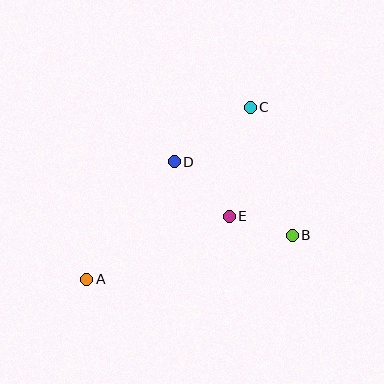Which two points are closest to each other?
Points B and E are closest to each other.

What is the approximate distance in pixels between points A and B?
The distance between A and B is approximately 210 pixels.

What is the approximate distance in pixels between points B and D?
The distance between B and D is approximately 139 pixels.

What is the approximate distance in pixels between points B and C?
The distance between B and C is approximately 134 pixels.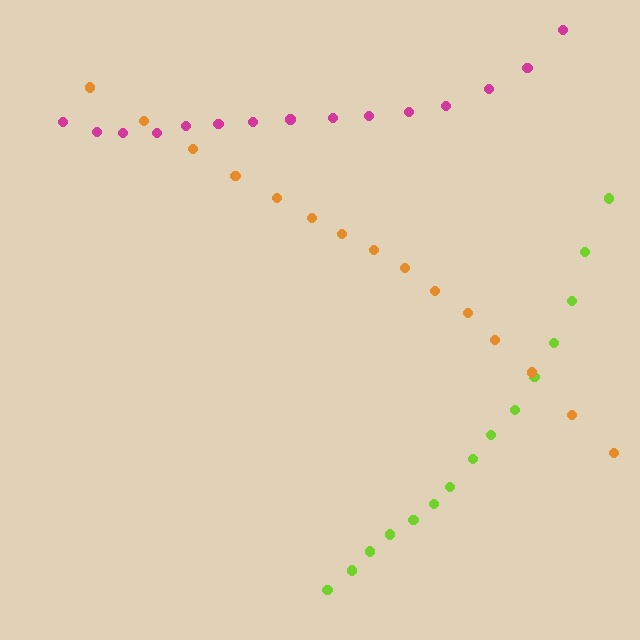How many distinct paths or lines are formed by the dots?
There are 3 distinct paths.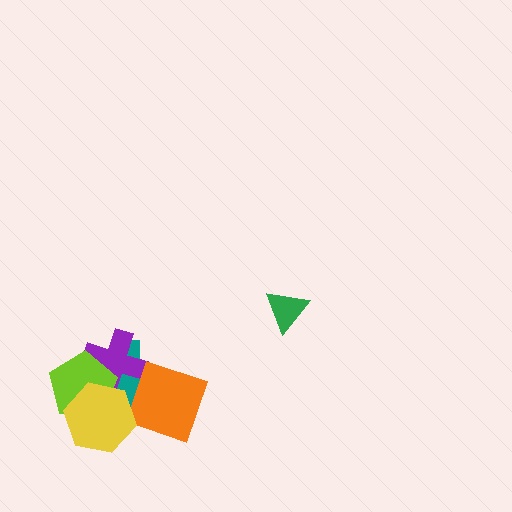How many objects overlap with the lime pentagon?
3 objects overlap with the lime pentagon.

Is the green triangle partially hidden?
No, no other shape covers it.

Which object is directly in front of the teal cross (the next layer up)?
The purple cross is directly in front of the teal cross.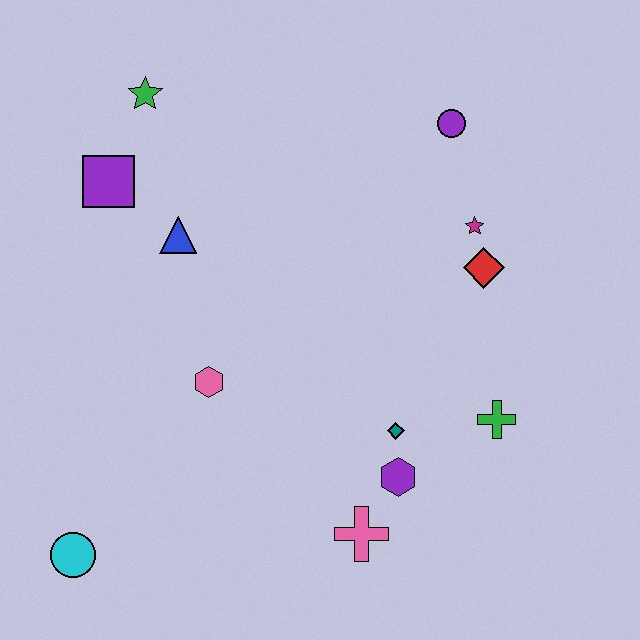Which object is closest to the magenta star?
The red diamond is closest to the magenta star.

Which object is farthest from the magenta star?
The cyan circle is farthest from the magenta star.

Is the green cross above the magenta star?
No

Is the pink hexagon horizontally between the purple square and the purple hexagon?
Yes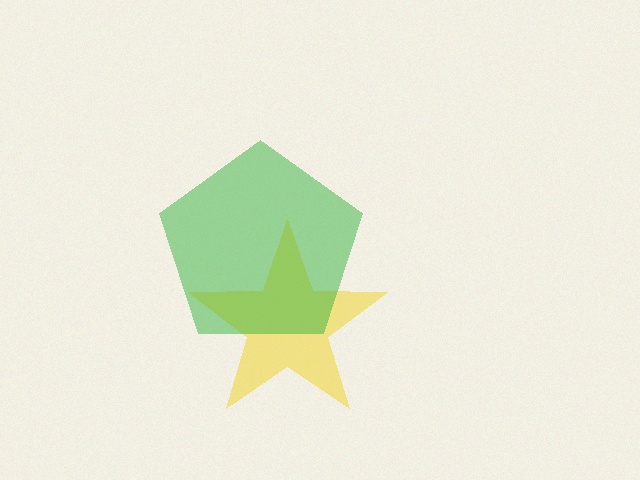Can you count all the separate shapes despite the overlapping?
Yes, there are 2 separate shapes.